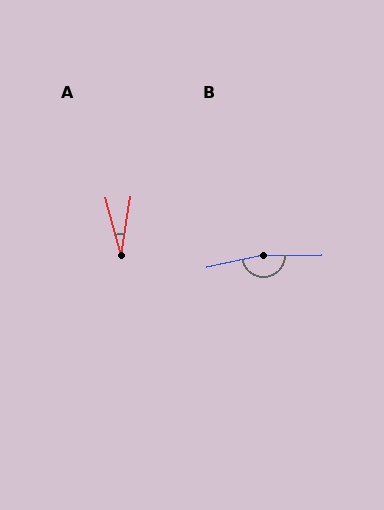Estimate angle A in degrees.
Approximately 24 degrees.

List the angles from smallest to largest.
A (24°), B (167°).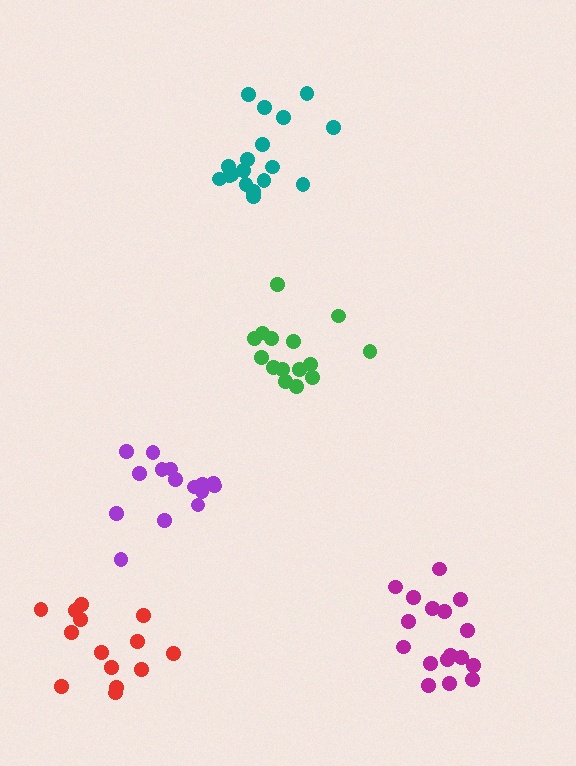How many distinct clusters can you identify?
There are 5 distinct clusters.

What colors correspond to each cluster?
The clusters are colored: green, teal, red, magenta, purple.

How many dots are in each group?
Group 1: 15 dots, Group 2: 18 dots, Group 3: 14 dots, Group 4: 18 dots, Group 5: 15 dots (80 total).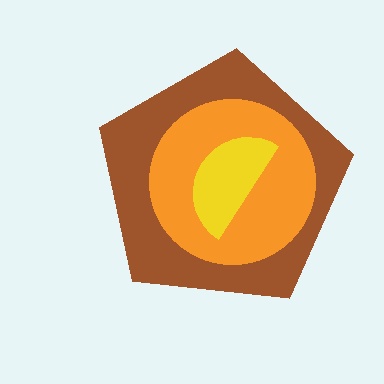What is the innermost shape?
The yellow semicircle.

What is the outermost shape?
The brown pentagon.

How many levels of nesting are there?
3.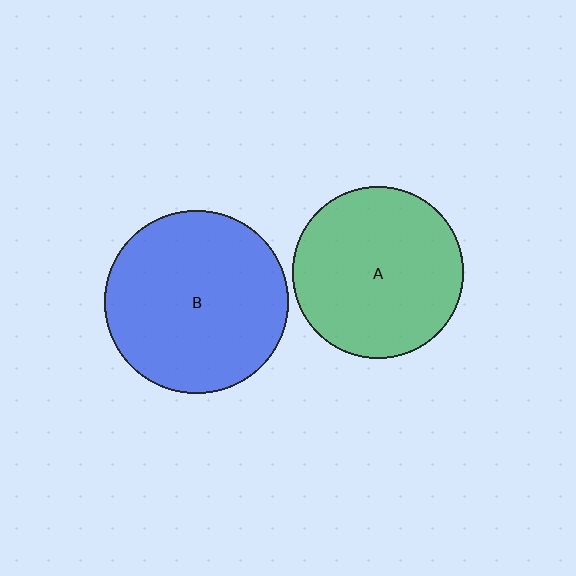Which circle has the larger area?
Circle B (blue).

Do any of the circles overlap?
No, none of the circles overlap.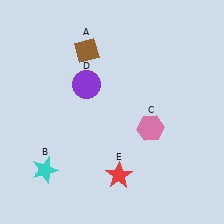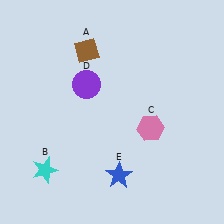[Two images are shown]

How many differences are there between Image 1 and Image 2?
There is 1 difference between the two images.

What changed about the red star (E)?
In Image 1, E is red. In Image 2, it changed to blue.